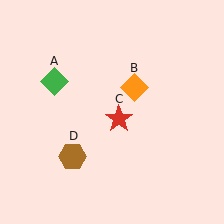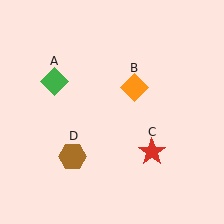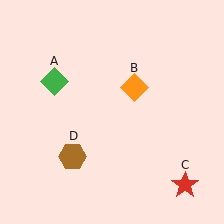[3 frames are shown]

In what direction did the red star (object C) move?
The red star (object C) moved down and to the right.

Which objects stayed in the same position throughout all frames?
Green diamond (object A) and orange diamond (object B) and brown hexagon (object D) remained stationary.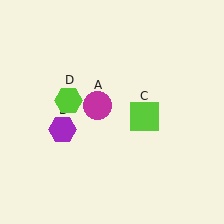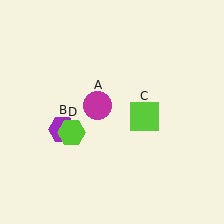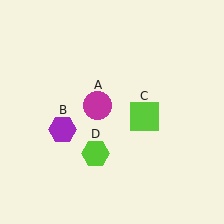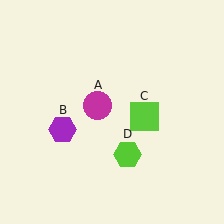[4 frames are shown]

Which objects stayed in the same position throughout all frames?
Magenta circle (object A) and purple hexagon (object B) and lime square (object C) remained stationary.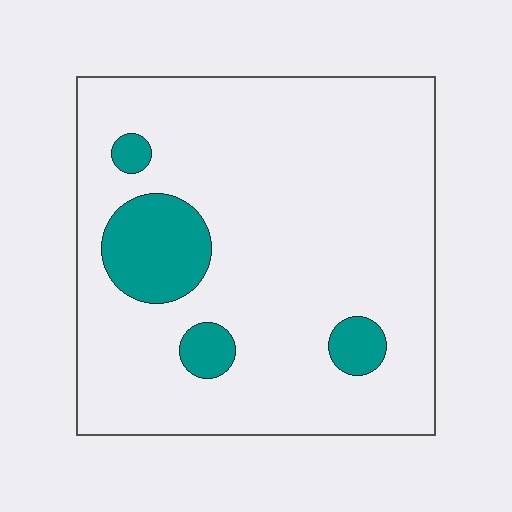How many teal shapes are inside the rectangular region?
4.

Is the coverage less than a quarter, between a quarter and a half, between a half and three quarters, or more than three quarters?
Less than a quarter.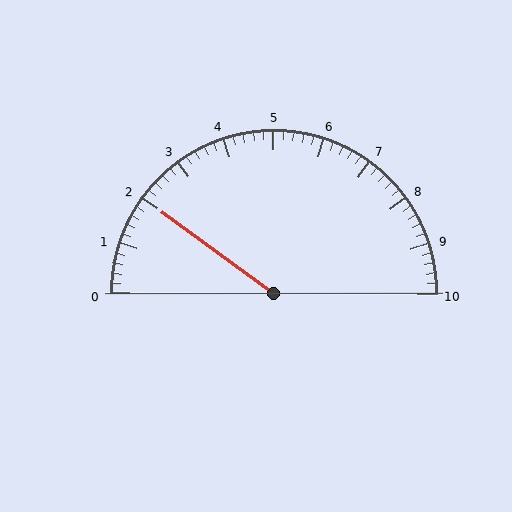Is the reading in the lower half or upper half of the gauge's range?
The reading is in the lower half of the range (0 to 10).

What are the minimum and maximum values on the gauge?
The gauge ranges from 0 to 10.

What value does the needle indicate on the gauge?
The needle indicates approximately 2.0.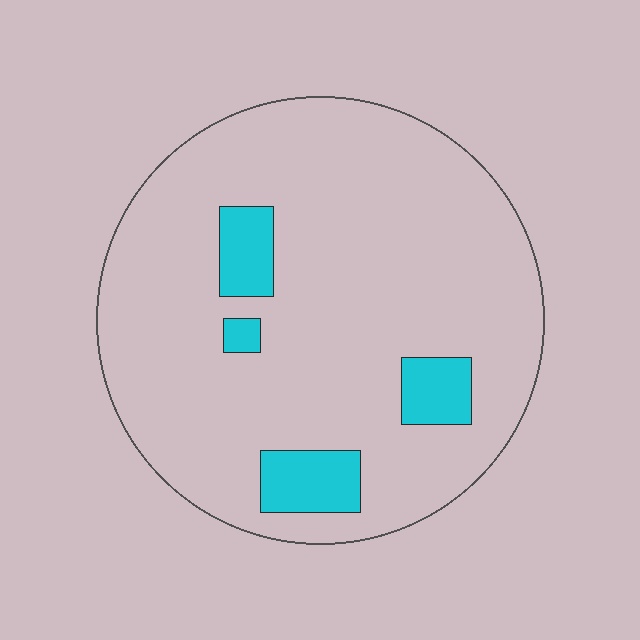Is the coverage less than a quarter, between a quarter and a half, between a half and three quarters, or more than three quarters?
Less than a quarter.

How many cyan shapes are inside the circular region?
4.